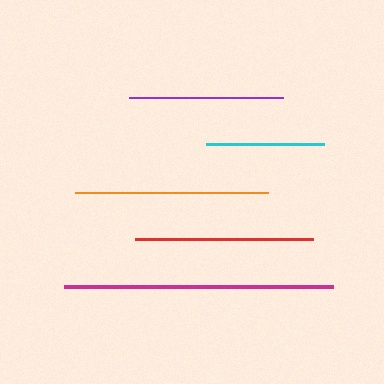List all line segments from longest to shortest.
From longest to shortest: magenta, orange, red, purple, cyan.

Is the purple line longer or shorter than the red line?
The red line is longer than the purple line.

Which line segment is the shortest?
The cyan line is the shortest at approximately 118 pixels.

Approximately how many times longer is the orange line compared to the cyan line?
The orange line is approximately 1.6 times the length of the cyan line.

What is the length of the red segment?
The red segment is approximately 178 pixels long.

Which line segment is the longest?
The magenta line is the longest at approximately 270 pixels.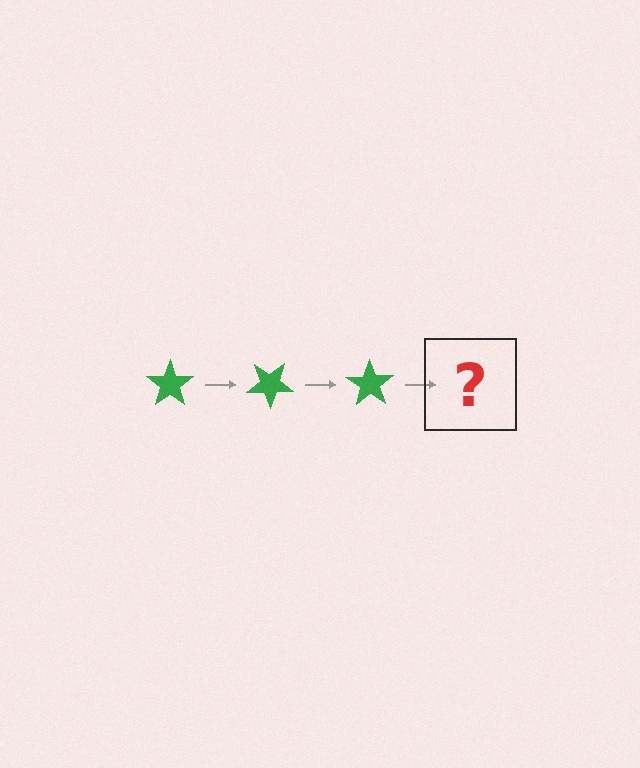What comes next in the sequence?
The next element should be a green star rotated 105 degrees.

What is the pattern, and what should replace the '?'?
The pattern is that the star rotates 35 degrees each step. The '?' should be a green star rotated 105 degrees.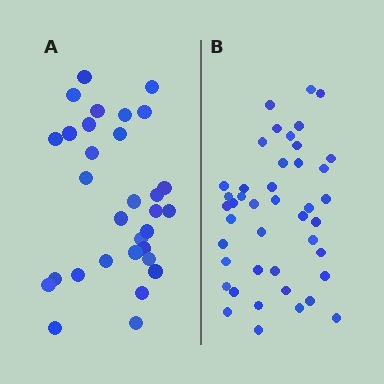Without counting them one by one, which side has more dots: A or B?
Region B (the right region) has more dots.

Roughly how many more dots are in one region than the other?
Region B has roughly 12 or so more dots than region A.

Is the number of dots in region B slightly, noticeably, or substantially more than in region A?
Region B has noticeably more, but not dramatically so. The ratio is roughly 1.4 to 1.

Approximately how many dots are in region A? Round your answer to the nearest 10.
About 30 dots. (The exact count is 31, which rounds to 30.)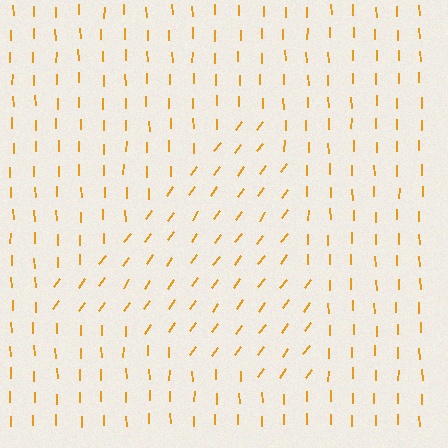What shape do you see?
I see a triangle.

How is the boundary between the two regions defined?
The boundary is defined purely by a change in line orientation (approximately 38 degrees difference). All lines are the same color and thickness.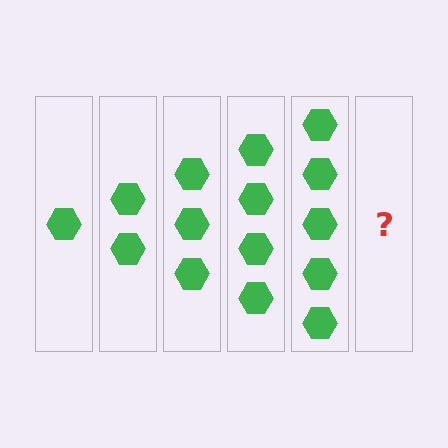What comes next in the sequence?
The next element should be 6 hexagons.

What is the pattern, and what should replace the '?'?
The pattern is that each step adds one more hexagon. The '?' should be 6 hexagons.